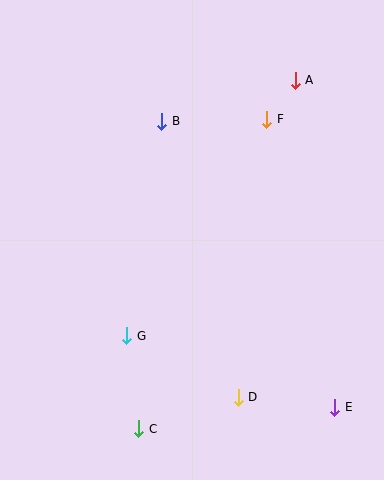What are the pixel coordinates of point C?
Point C is at (139, 429).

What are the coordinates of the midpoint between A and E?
The midpoint between A and E is at (315, 244).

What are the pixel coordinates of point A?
Point A is at (295, 80).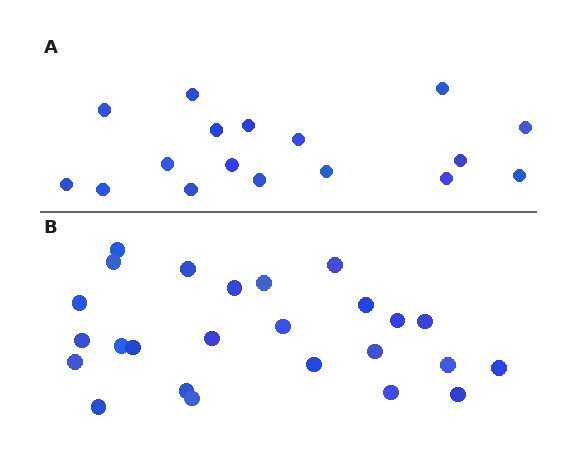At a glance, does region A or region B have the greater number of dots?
Region B (the bottom region) has more dots.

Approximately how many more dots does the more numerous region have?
Region B has roughly 8 or so more dots than region A.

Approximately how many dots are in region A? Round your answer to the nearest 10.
About 20 dots. (The exact count is 17, which rounds to 20.)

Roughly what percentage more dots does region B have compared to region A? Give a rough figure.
About 45% more.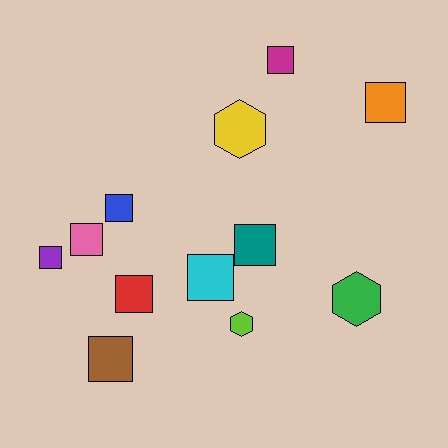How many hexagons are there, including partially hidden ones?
There are 3 hexagons.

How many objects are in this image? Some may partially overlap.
There are 12 objects.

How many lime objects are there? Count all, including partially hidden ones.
There is 1 lime object.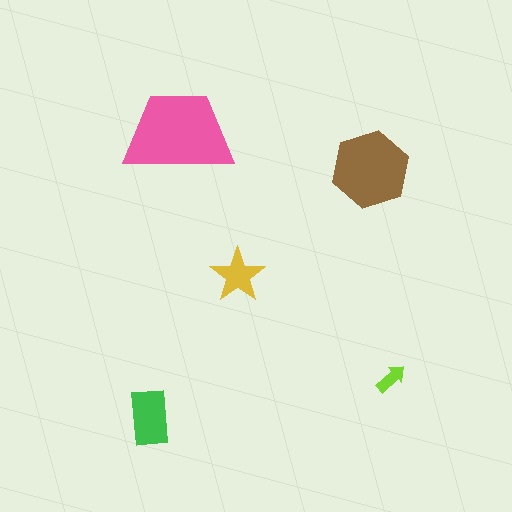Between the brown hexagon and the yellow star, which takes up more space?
The brown hexagon.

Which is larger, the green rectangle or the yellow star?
The green rectangle.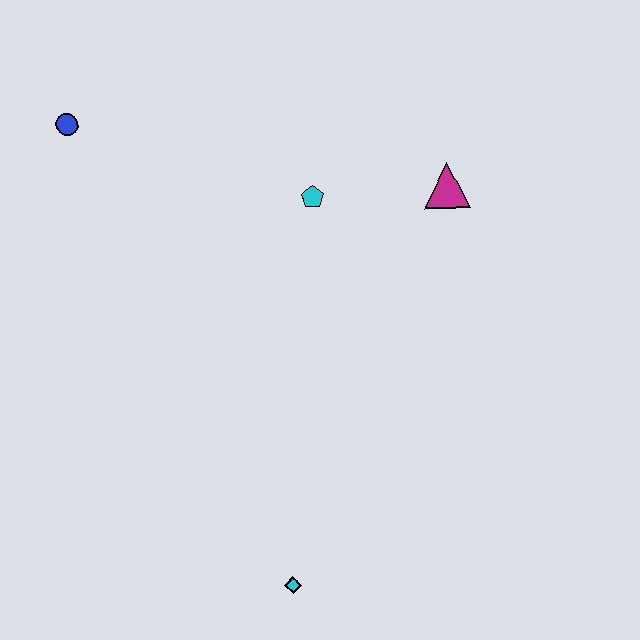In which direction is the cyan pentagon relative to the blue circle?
The cyan pentagon is to the right of the blue circle.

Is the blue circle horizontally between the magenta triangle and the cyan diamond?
No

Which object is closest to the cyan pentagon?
The magenta triangle is closest to the cyan pentagon.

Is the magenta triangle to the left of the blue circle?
No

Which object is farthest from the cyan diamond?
The blue circle is farthest from the cyan diamond.